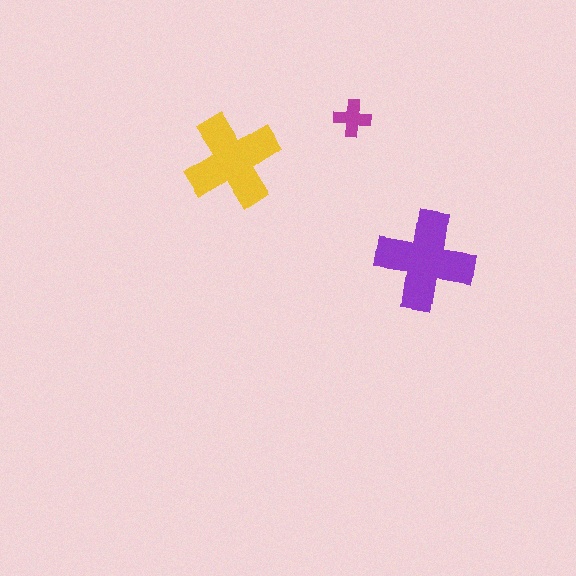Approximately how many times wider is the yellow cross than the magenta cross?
About 2.5 times wider.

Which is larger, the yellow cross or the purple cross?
The purple one.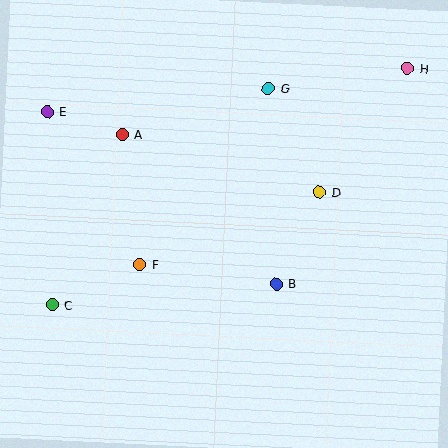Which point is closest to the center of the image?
Point B at (277, 284) is closest to the center.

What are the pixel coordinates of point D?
Point D is at (319, 193).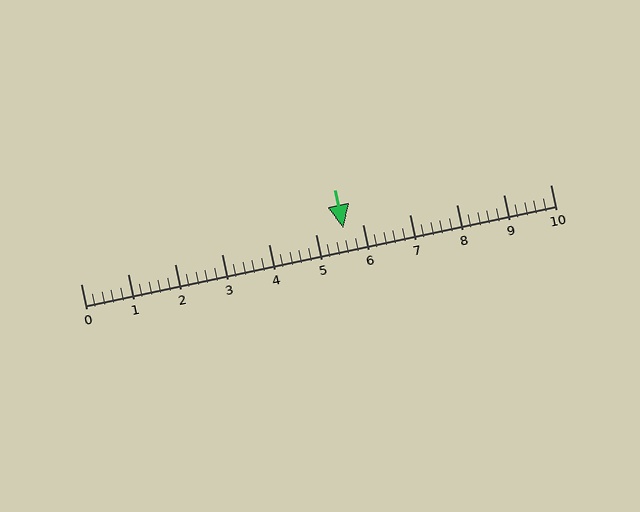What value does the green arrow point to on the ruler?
The green arrow points to approximately 5.6.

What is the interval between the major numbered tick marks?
The major tick marks are spaced 1 units apart.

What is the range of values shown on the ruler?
The ruler shows values from 0 to 10.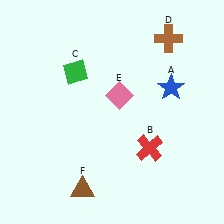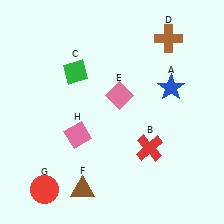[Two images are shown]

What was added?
A red circle (G), a pink diamond (H) were added in Image 2.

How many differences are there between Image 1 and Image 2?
There are 2 differences between the two images.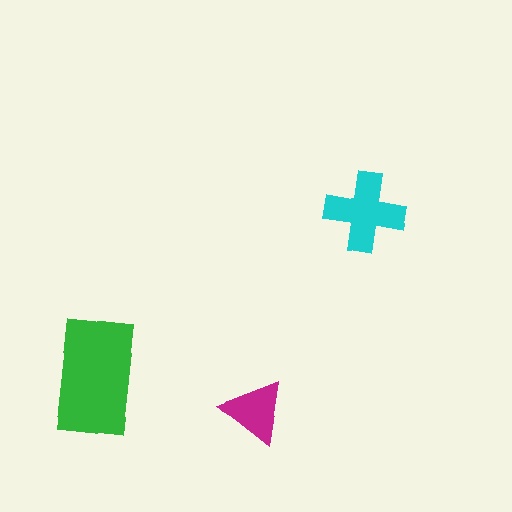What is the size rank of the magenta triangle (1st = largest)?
3rd.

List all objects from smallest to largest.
The magenta triangle, the cyan cross, the green rectangle.